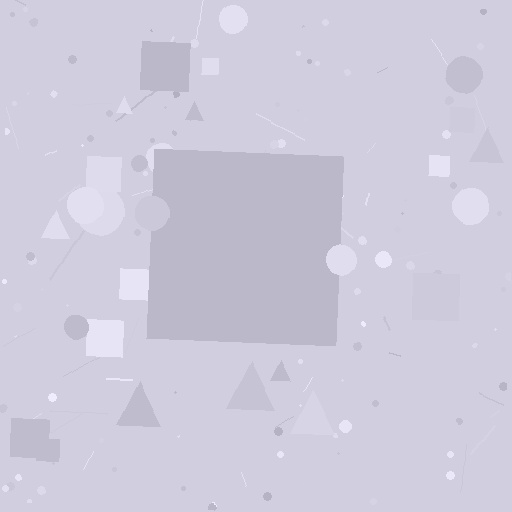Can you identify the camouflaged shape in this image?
The camouflaged shape is a square.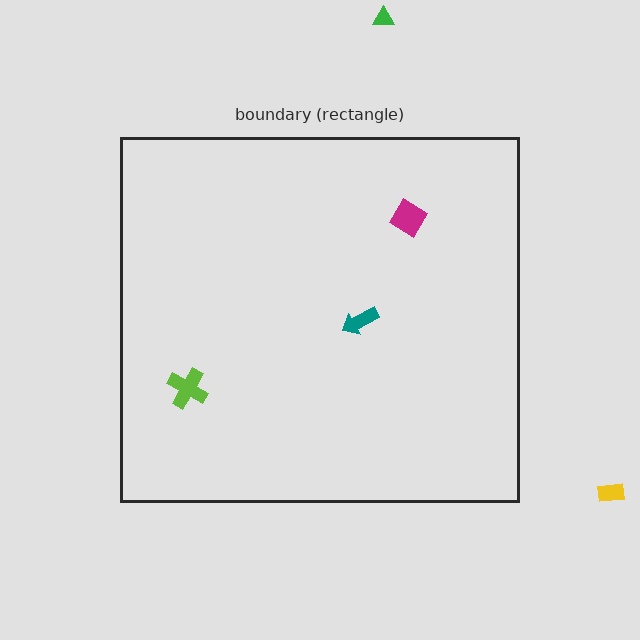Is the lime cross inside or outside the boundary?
Inside.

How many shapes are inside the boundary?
3 inside, 2 outside.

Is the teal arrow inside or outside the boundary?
Inside.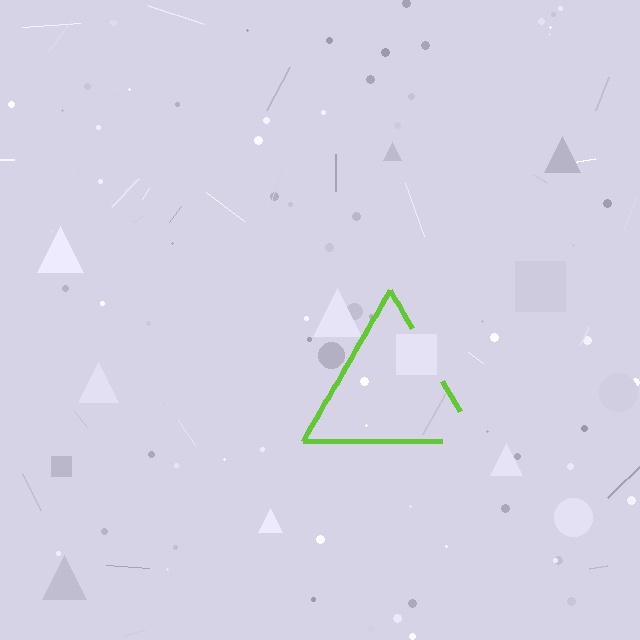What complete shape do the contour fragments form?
The contour fragments form a triangle.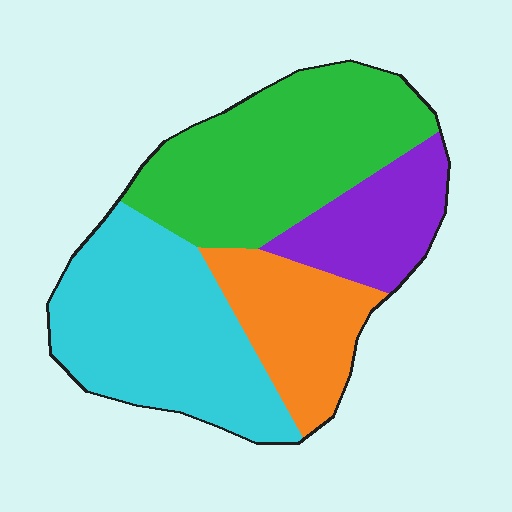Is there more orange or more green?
Green.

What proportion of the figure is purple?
Purple covers 15% of the figure.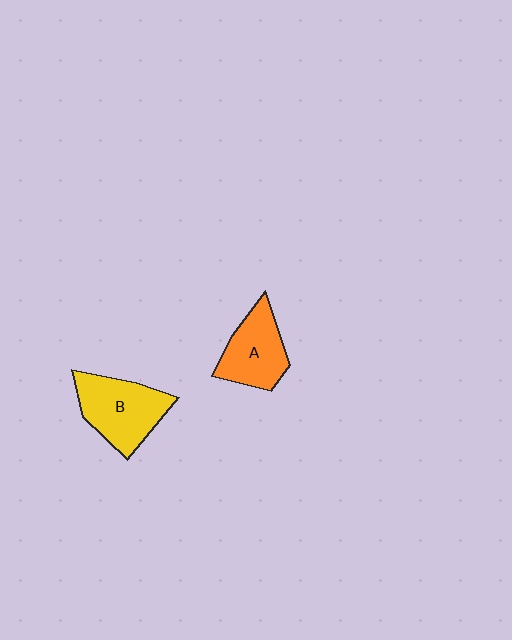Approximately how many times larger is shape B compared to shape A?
Approximately 1.2 times.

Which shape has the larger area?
Shape B (yellow).